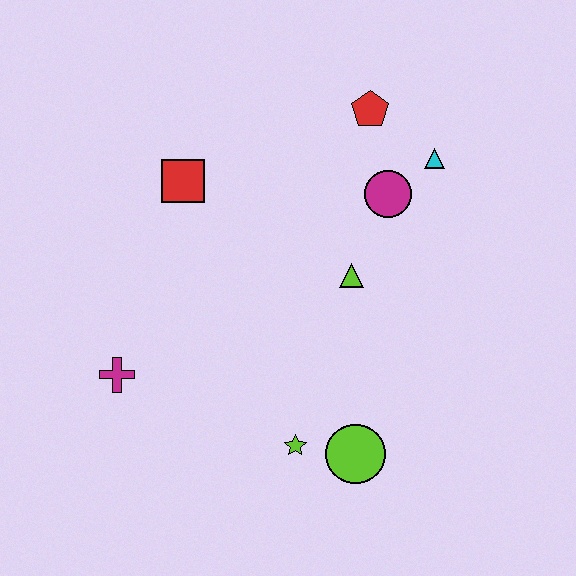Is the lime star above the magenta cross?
No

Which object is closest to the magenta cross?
The lime star is closest to the magenta cross.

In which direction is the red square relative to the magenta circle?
The red square is to the left of the magenta circle.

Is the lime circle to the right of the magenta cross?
Yes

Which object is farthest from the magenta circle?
The magenta cross is farthest from the magenta circle.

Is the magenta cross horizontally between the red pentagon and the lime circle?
No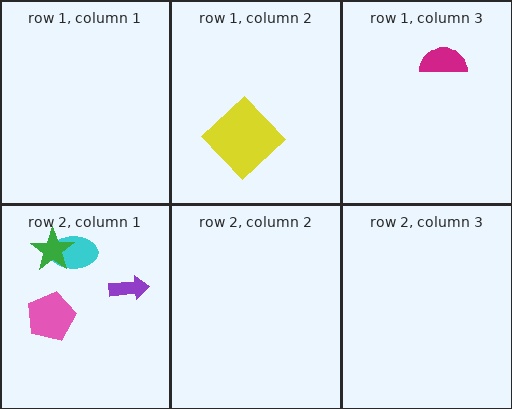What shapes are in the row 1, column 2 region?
The yellow diamond.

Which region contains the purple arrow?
The row 2, column 1 region.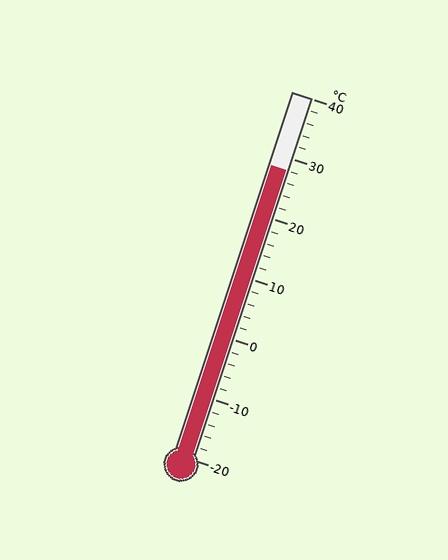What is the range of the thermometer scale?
The thermometer scale ranges from -20°C to 40°C.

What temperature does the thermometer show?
The thermometer shows approximately 28°C.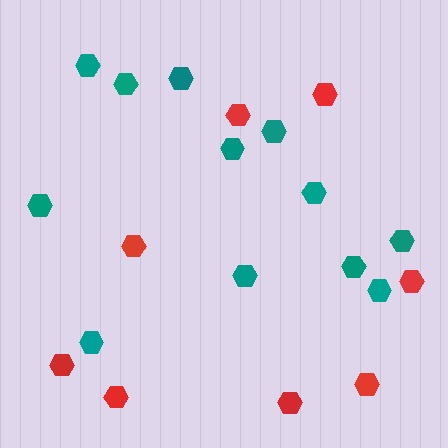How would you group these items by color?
There are 2 groups: one group of teal hexagons (12) and one group of red hexagons (8).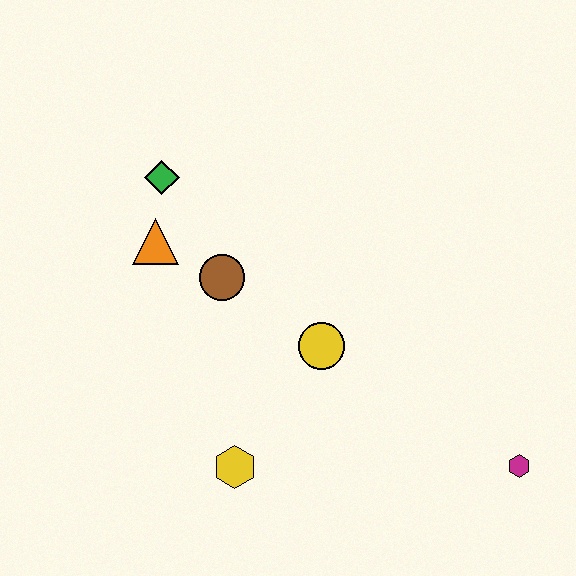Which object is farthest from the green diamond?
The magenta hexagon is farthest from the green diamond.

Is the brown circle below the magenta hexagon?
No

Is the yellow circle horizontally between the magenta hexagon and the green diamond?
Yes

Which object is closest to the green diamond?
The orange triangle is closest to the green diamond.